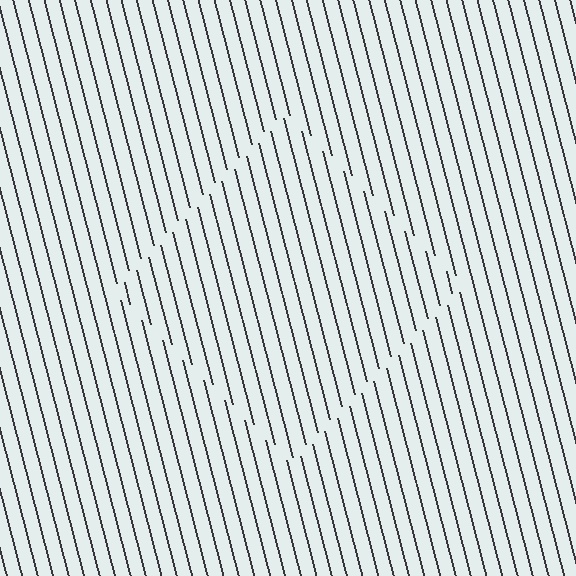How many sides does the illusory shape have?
4 sides — the line-ends trace a square.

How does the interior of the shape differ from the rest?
The interior of the shape contains the same grating, shifted by half a period — the contour is defined by the phase discontinuity where line-ends from the inner and outer gratings abut.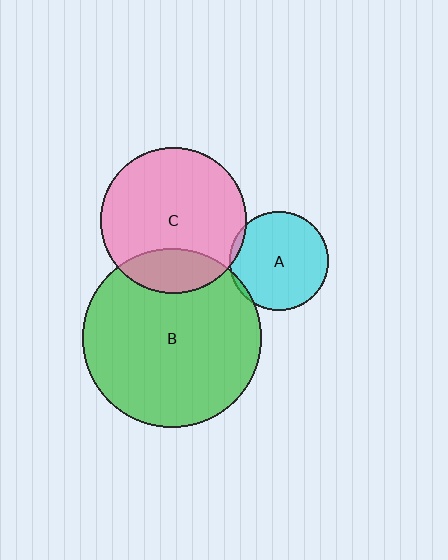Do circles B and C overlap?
Yes.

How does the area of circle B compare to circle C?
Approximately 1.5 times.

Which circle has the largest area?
Circle B (green).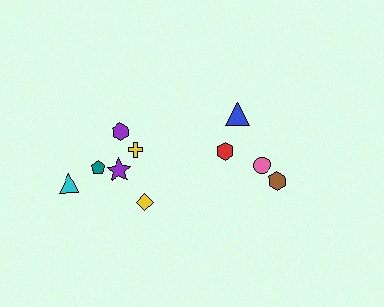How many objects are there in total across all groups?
There are 10 objects.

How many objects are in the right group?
There are 4 objects.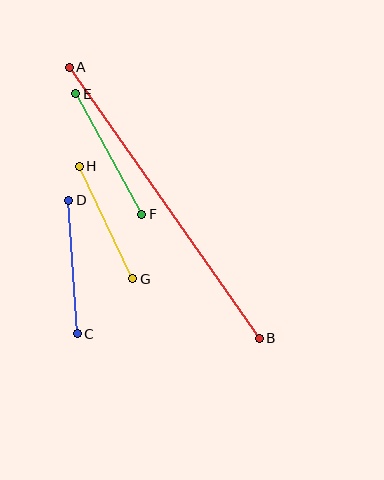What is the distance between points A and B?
The distance is approximately 331 pixels.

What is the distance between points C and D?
The distance is approximately 134 pixels.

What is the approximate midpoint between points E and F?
The midpoint is at approximately (109, 154) pixels.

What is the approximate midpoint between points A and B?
The midpoint is at approximately (164, 203) pixels.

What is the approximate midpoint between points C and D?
The midpoint is at approximately (73, 267) pixels.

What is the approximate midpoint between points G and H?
The midpoint is at approximately (106, 222) pixels.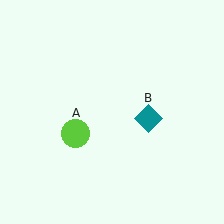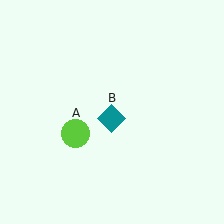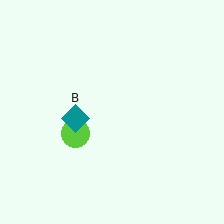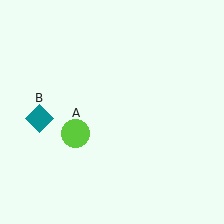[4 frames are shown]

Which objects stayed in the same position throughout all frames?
Lime circle (object A) remained stationary.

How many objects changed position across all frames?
1 object changed position: teal diamond (object B).